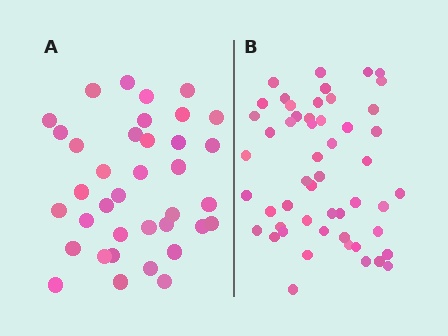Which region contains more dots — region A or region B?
Region B (the right region) has more dots.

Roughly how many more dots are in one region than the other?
Region B has approximately 15 more dots than region A.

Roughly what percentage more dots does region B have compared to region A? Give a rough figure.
About 40% more.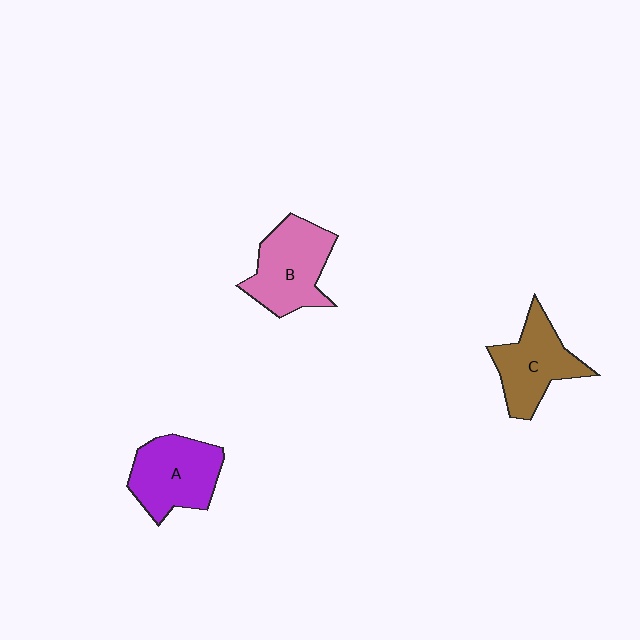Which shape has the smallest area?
Shape C (brown).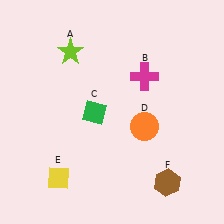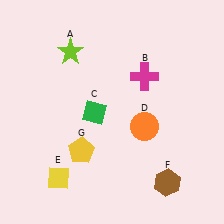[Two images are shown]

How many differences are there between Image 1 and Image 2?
There is 1 difference between the two images.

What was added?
A yellow pentagon (G) was added in Image 2.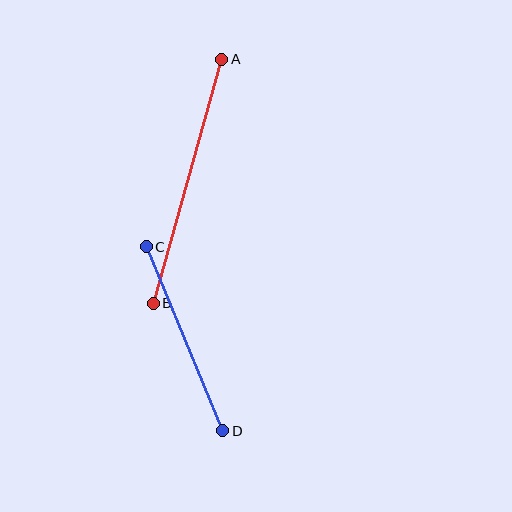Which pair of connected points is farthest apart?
Points A and B are farthest apart.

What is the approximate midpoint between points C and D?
The midpoint is at approximately (185, 339) pixels.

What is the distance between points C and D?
The distance is approximately 199 pixels.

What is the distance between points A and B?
The distance is approximately 254 pixels.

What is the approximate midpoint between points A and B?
The midpoint is at approximately (188, 181) pixels.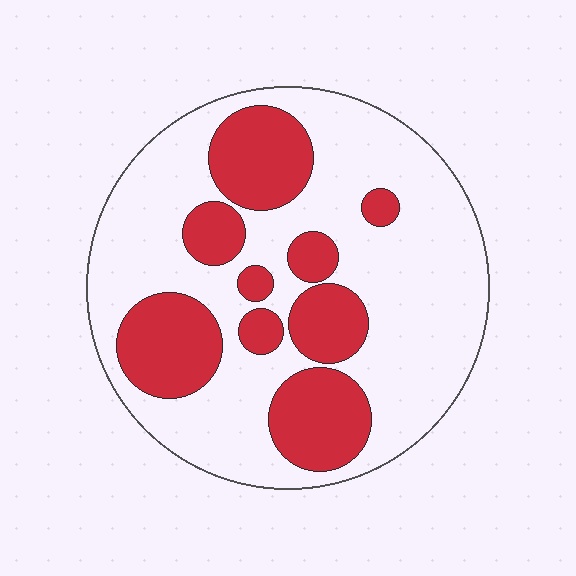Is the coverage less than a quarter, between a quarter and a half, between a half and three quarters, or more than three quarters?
Between a quarter and a half.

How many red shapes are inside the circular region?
9.